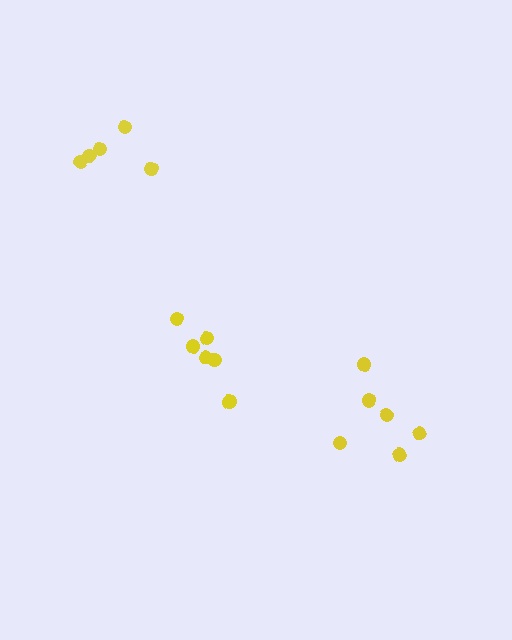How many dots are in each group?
Group 1: 6 dots, Group 2: 6 dots, Group 3: 5 dots (17 total).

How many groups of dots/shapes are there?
There are 3 groups.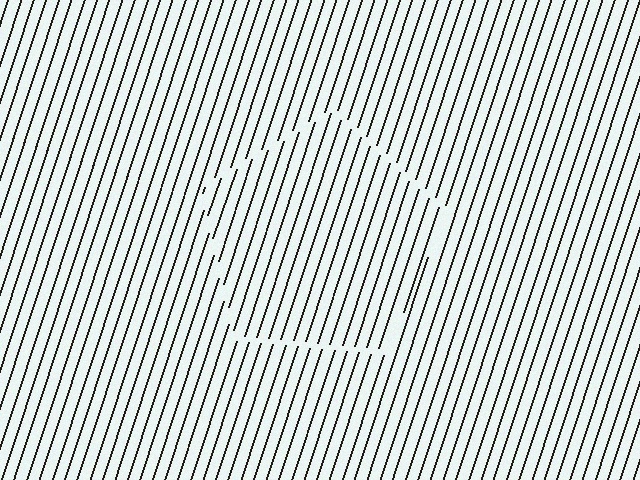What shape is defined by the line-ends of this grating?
An illusory pentagon. The interior of the shape contains the same grating, shifted by half a period — the contour is defined by the phase discontinuity where line-ends from the inner and outer gratings abut.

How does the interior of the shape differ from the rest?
The interior of the shape contains the same grating, shifted by half a period — the contour is defined by the phase discontinuity where line-ends from the inner and outer gratings abut.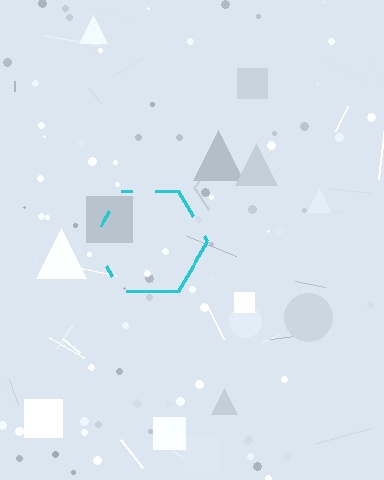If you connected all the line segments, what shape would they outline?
They would outline a hexagon.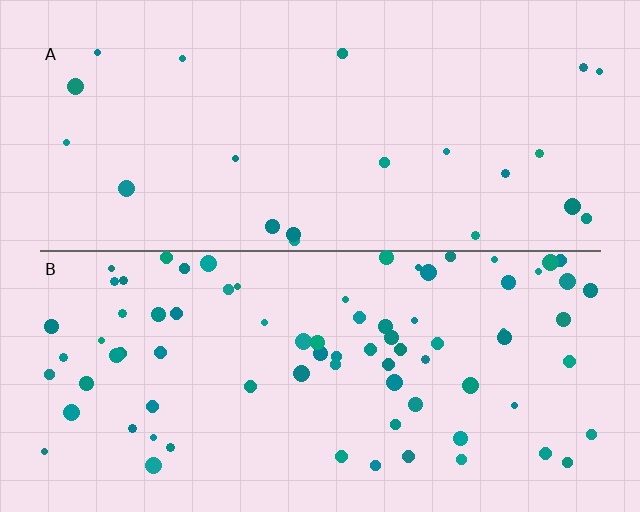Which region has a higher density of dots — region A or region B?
B (the bottom).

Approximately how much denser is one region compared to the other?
Approximately 3.6× — region B over region A.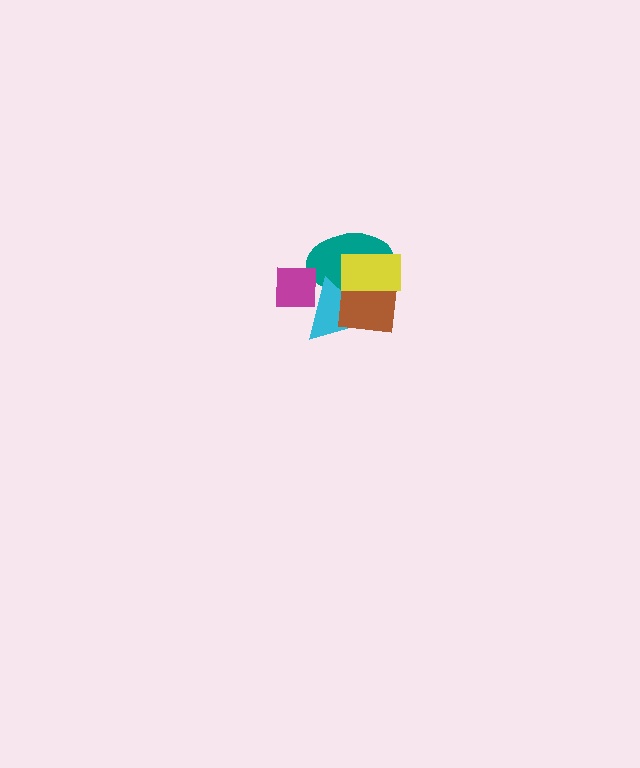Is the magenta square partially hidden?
Yes, it is partially covered by another shape.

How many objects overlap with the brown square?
3 objects overlap with the brown square.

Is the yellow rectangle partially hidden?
No, no other shape covers it.